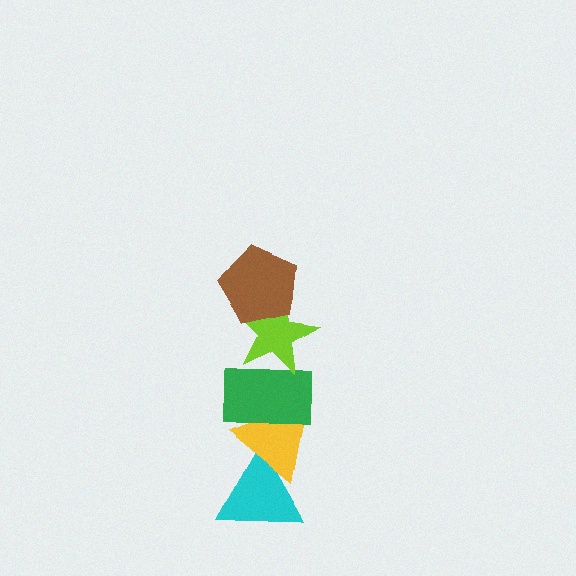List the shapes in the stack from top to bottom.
From top to bottom: the brown pentagon, the lime star, the green rectangle, the yellow triangle, the cyan triangle.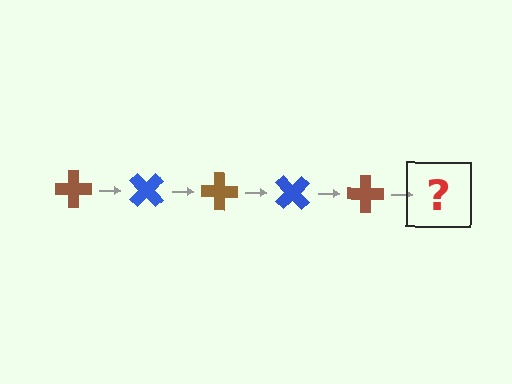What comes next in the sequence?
The next element should be a blue cross, rotated 225 degrees from the start.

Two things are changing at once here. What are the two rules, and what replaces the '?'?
The two rules are that it rotates 45 degrees each step and the color cycles through brown and blue. The '?' should be a blue cross, rotated 225 degrees from the start.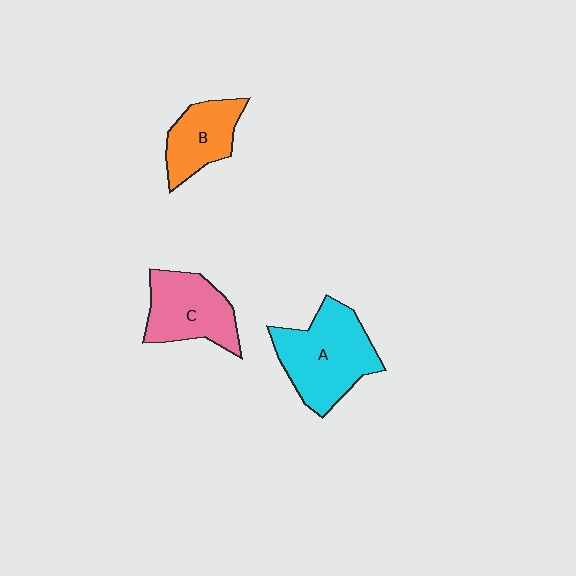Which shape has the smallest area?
Shape B (orange).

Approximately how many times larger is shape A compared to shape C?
Approximately 1.3 times.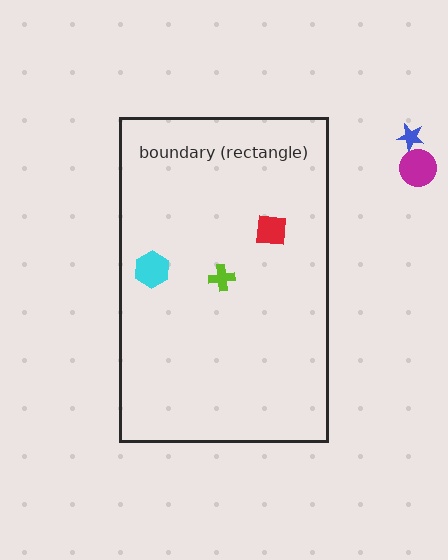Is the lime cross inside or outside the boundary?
Inside.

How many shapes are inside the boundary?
3 inside, 2 outside.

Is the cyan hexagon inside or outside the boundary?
Inside.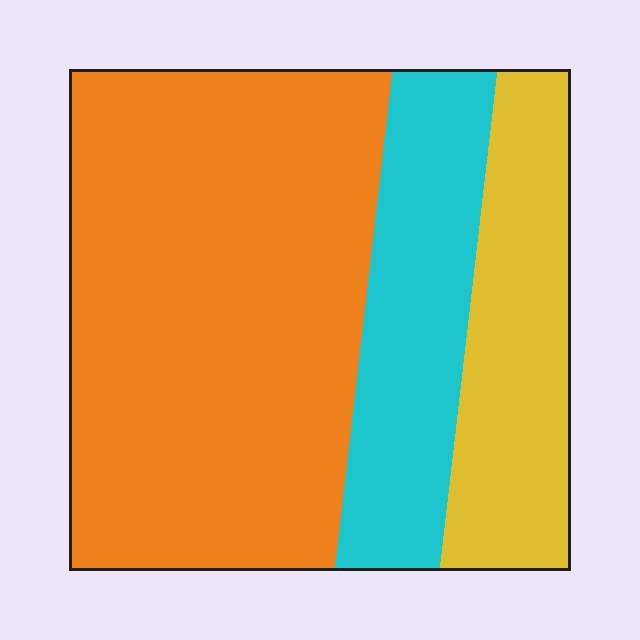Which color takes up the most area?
Orange, at roughly 60%.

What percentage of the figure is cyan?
Cyan covers 21% of the figure.